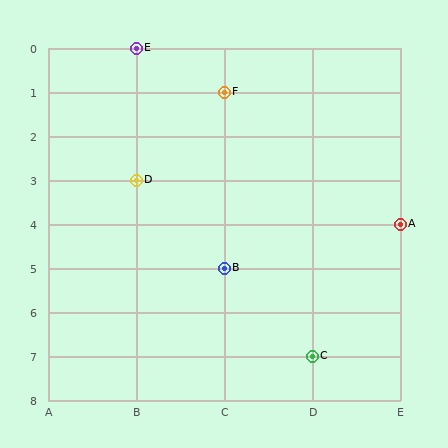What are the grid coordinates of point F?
Point F is at grid coordinates (C, 1).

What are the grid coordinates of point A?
Point A is at grid coordinates (E, 4).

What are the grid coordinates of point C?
Point C is at grid coordinates (D, 7).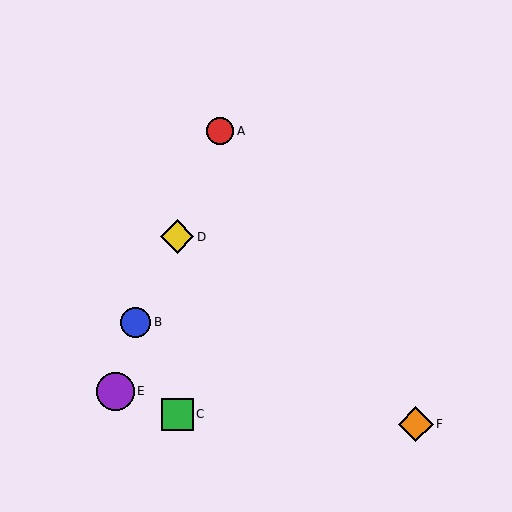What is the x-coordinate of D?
Object D is at x≈177.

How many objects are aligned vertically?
2 objects (C, D) are aligned vertically.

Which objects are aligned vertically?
Objects C, D are aligned vertically.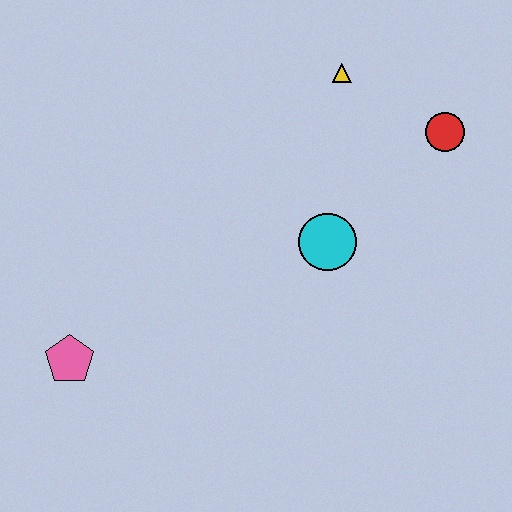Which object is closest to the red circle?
The yellow triangle is closest to the red circle.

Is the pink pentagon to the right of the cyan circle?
No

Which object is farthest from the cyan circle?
The pink pentagon is farthest from the cyan circle.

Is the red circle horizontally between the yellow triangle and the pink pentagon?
No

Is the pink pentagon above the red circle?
No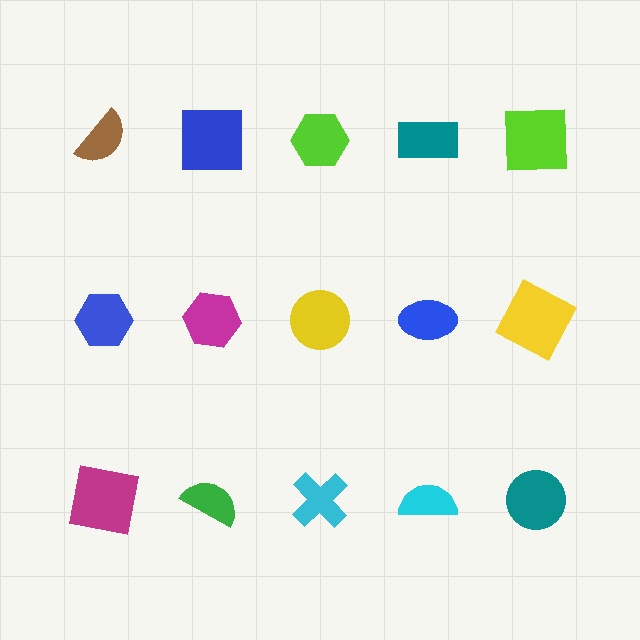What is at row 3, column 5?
A teal circle.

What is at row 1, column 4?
A teal rectangle.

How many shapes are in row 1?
5 shapes.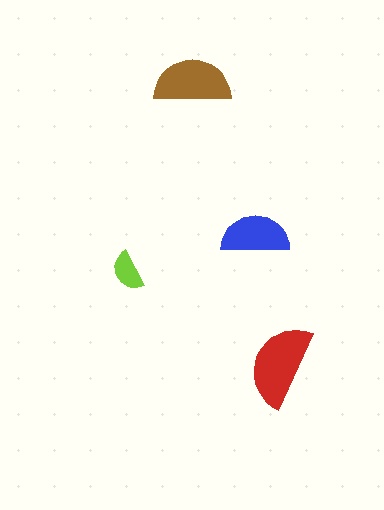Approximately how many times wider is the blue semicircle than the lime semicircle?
About 1.5 times wider.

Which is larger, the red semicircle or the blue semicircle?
The red one.